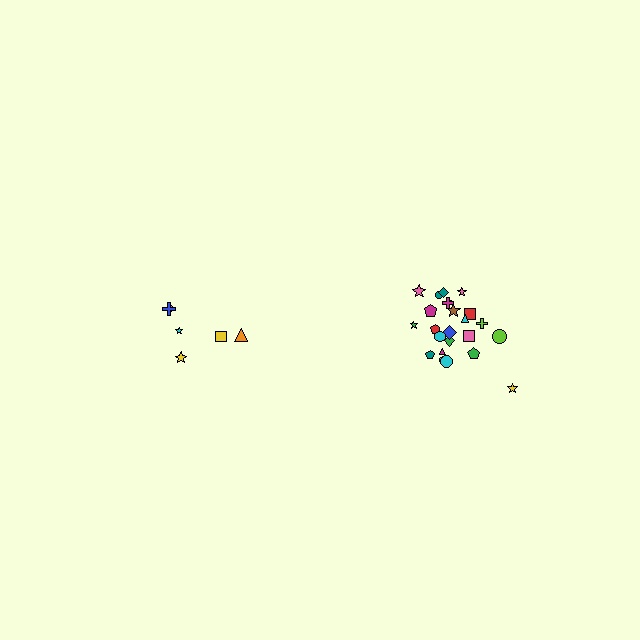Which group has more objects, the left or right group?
The right group.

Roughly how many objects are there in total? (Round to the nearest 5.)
Roughly 30 objects in total.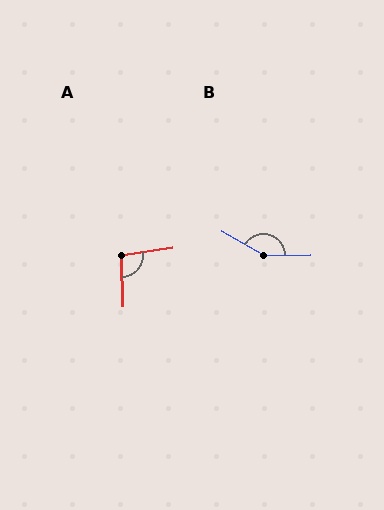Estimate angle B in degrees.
Approximately 150 degrees.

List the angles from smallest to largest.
A (97°), B (150°).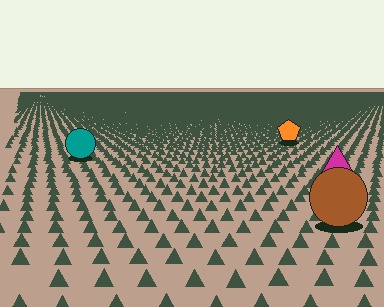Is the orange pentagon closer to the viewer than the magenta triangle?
No. The magenta triangle is closer — you can tell from the texture gradient: the ground texture is coarser near it.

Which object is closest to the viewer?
The brown circle is closest. The texture marks near it are larger and more spread out.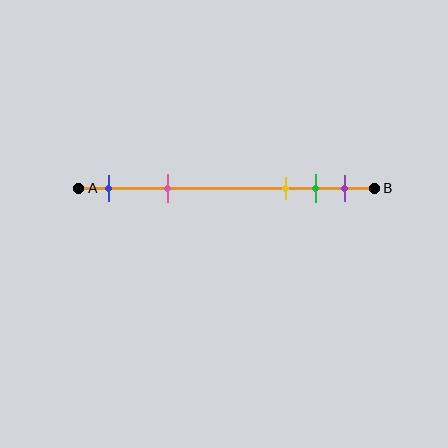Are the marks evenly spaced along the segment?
No, the marks are not evenly spaced.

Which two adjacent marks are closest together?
The green and purple marks are the closest adjacent pair.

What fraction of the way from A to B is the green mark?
The green mark is approximately 80% (0.8) of the way from A to B.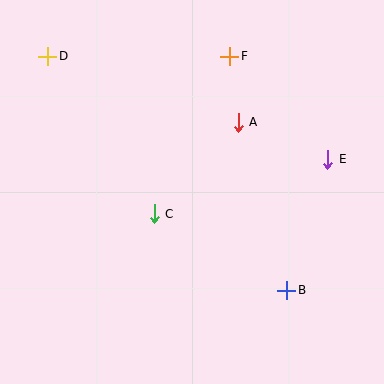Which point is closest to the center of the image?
Point C at (154, 214) is closest to the center.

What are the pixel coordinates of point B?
Point B is at (287, 290).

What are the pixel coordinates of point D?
Point D is at (48, 56).